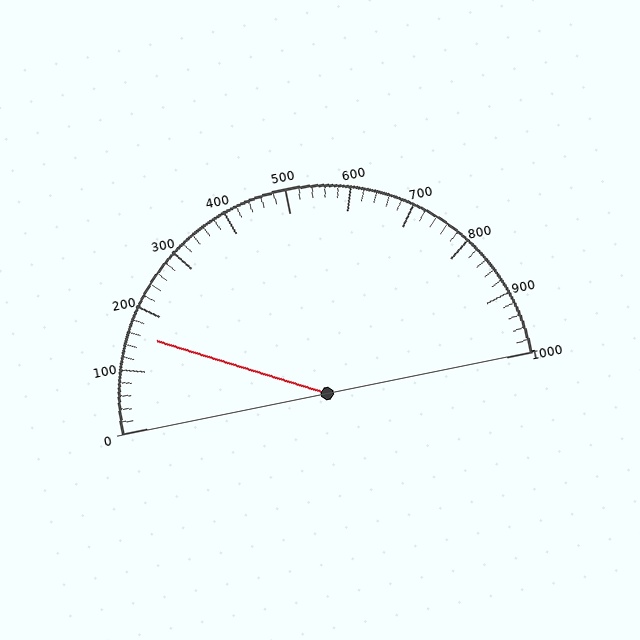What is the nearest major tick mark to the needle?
The nearest major tick mark is 200.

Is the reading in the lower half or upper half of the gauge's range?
The reading is in the lower half of the range (0 to 1000).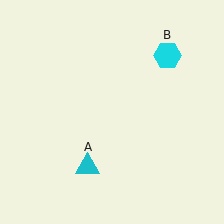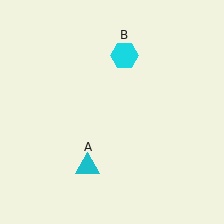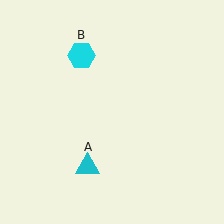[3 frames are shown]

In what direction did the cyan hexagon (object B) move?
The cyan hexagon (object B) moved left.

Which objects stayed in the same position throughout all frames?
Cyan triangle (object A) remained stationary.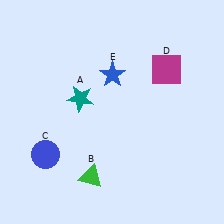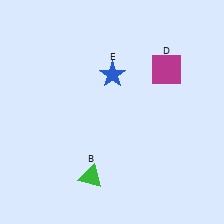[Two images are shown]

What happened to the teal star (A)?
The teal star (A) was removed in Image 2. It was in the top-left area of Image 1.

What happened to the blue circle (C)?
The blue circle (C) was removed in Image 2. It was in the bottom-left area of Image 1.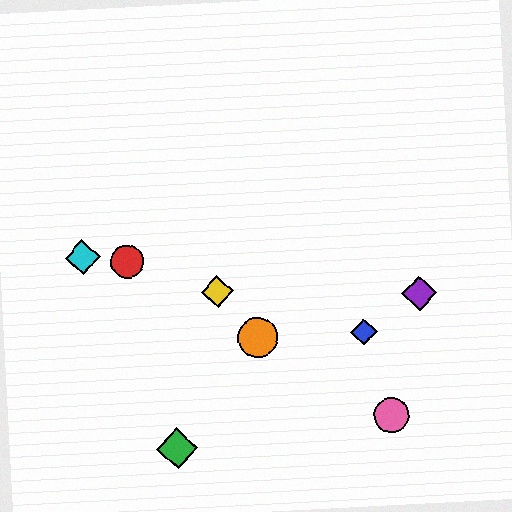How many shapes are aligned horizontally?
2 shapes (the blue diamond, the orange circle) are aligned horizontally.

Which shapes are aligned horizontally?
The blue diamond, the orange circle are aligned horizontally.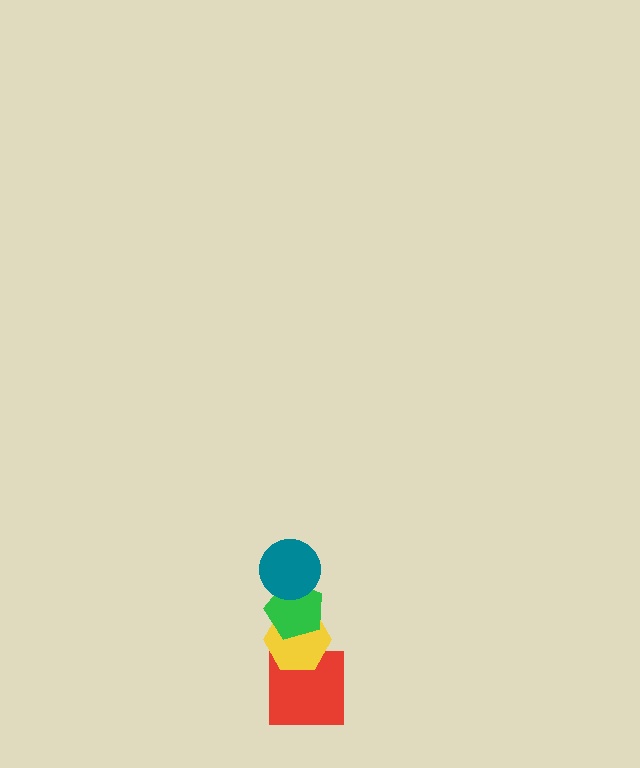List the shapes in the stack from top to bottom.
From top to bottom: the teal circle, the green pentagon, the yellow hexagon, the red square.